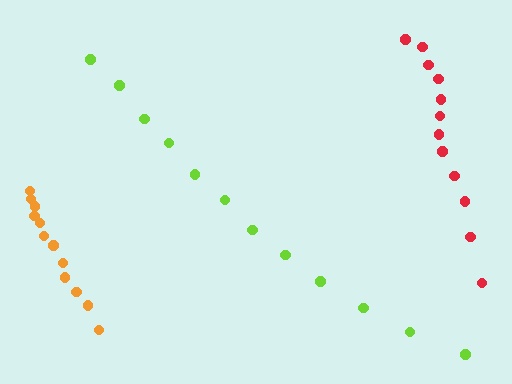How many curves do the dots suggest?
There are 3 distinct paths.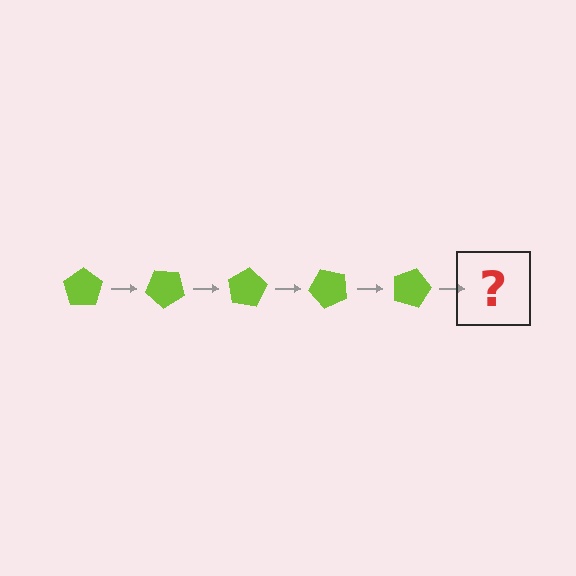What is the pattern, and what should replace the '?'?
The pattern is that the pentagon rotates 40 degrees each step. The '?' should be a lime pentagon rotated 200 degrees.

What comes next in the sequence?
The next element should be a lime pentagon rotated 200 degrees.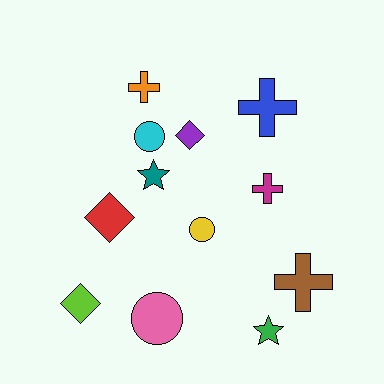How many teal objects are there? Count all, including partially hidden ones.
There is 1 teal object.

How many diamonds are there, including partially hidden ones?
There are 3 diamonds.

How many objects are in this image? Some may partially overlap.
There are 12 objects.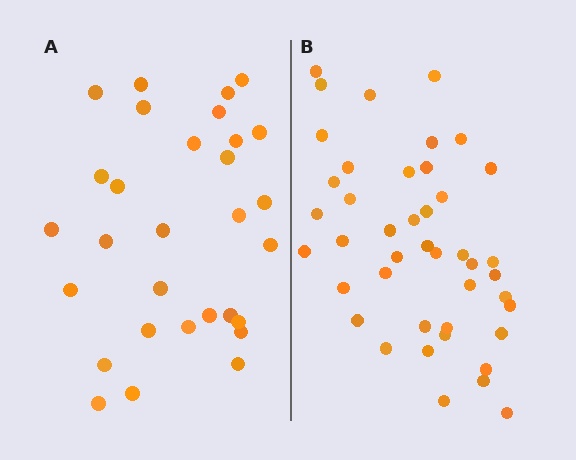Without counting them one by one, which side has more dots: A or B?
Region B (the right region) has more dots.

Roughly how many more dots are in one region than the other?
Region B has approximately 15 more dots than region A.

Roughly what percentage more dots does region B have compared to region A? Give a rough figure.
About 45% more.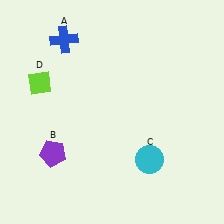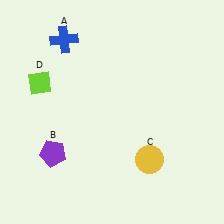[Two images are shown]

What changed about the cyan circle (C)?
In Image 1, C is cyan. In Image 2, it changed to yellow.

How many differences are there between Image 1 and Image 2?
There is 1 difference between the two images.